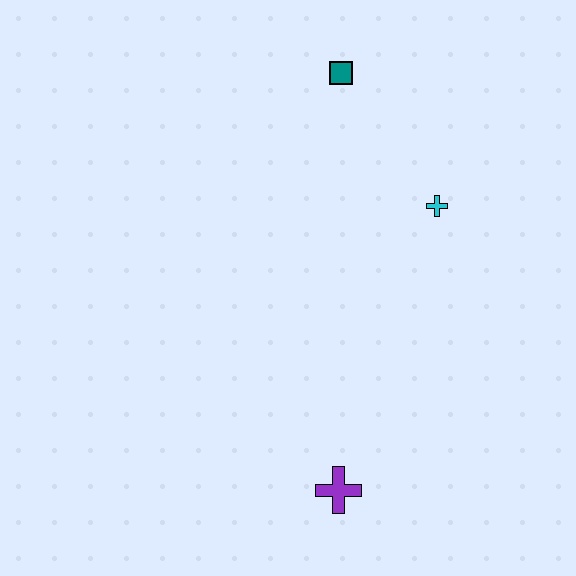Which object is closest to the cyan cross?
The teal square is closest to the cyan cross.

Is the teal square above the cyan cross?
Yes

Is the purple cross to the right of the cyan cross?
No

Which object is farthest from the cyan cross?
The purple cross is farthest from the cyan cross.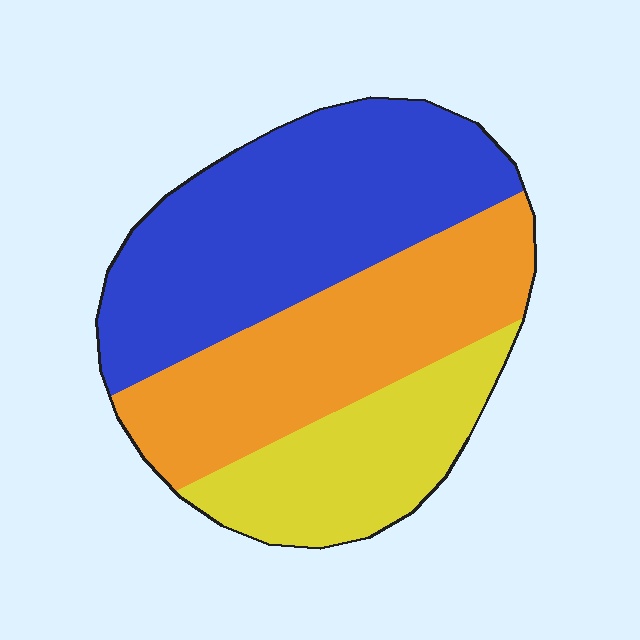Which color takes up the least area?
Yellow, at roughly 25%.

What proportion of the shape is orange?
Orange takes up about one third (1/3) of the shape.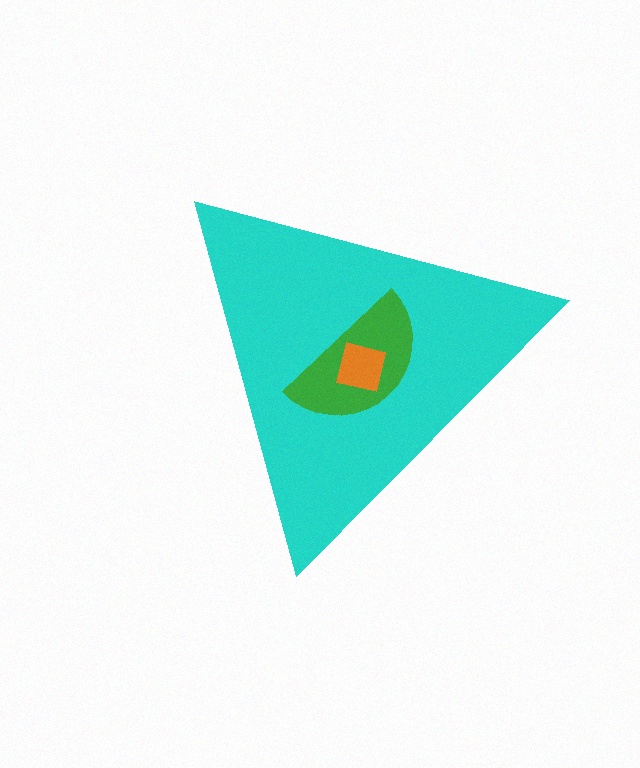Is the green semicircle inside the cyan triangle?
Yes.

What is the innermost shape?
The orange square.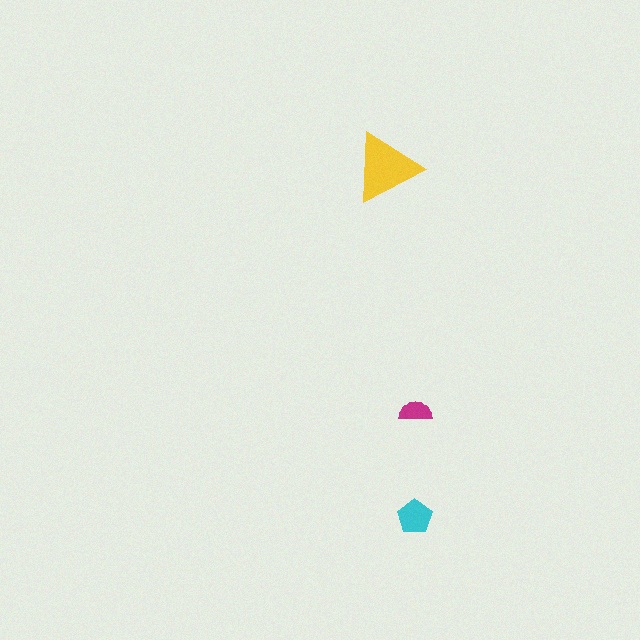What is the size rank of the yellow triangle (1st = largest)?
1st.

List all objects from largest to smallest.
The yellow triangle, the cyan pentagon, the magenta semicircle.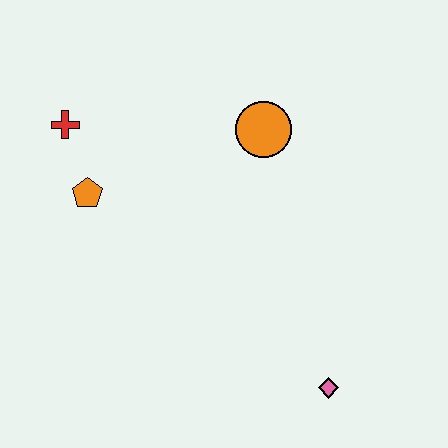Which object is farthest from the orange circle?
The pink diamond is farthest from the orange circle.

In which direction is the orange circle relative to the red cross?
The orange circle is to the right of the red cross.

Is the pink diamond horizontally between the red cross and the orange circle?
No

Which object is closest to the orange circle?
The orange pentagon is closest to the orange circle.